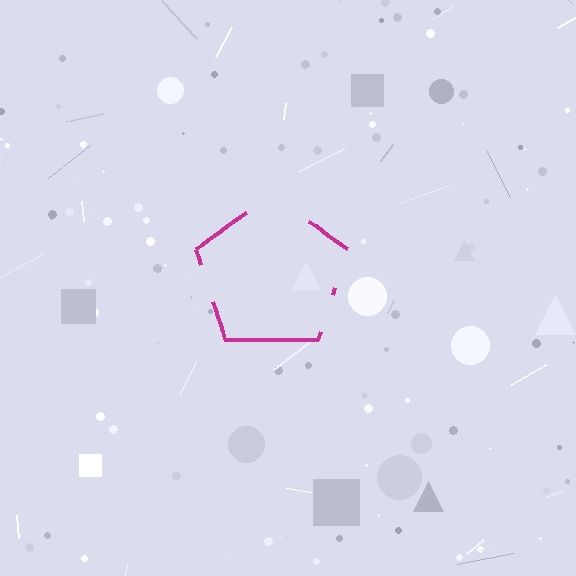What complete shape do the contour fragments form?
The contour fragments form a pentagon.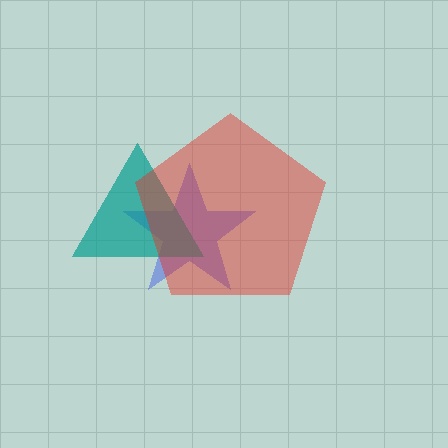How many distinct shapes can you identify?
There are 3 distinct shapes: a blue star, a teal triangle, a red pentagon.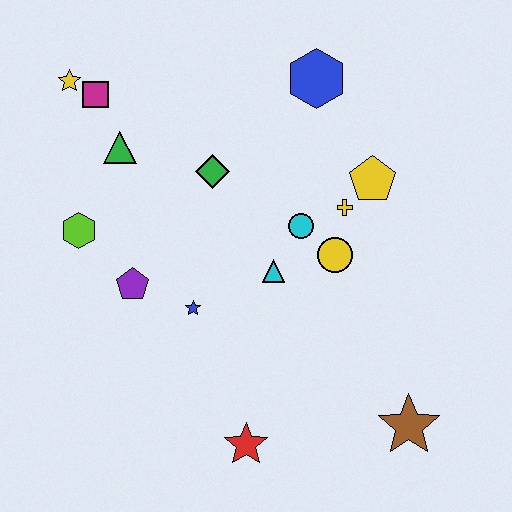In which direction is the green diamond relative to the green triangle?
The green diamond is to the right of the green triangle.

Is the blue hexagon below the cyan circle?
No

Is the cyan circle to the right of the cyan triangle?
Yes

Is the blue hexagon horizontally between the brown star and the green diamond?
Yes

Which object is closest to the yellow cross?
The yellow pentagon is closest to the yellow cross.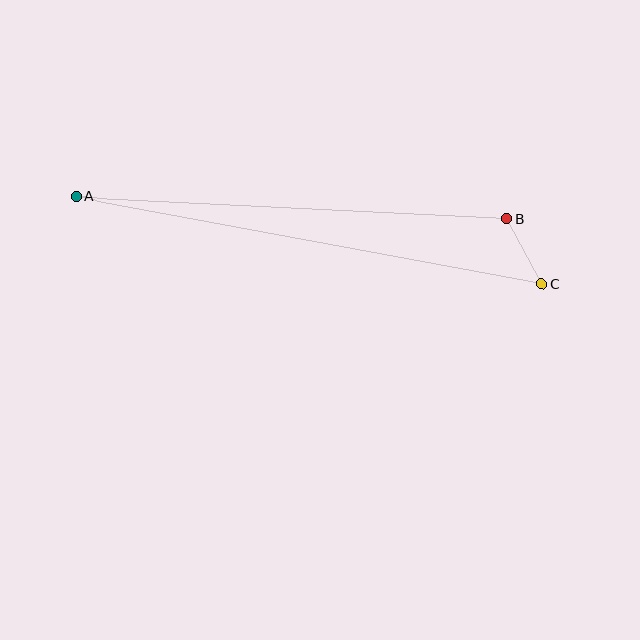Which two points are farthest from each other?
Points A and C are farthest from each other.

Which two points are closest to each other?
Points B and C are closest to each other.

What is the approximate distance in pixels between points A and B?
The distance between A and B is approximately 431 pixels.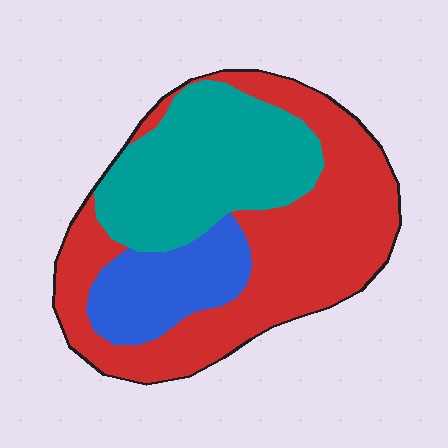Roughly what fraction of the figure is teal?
Teal takes up about one third (1/3) of the figure.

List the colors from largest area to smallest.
From largest to smallest: red, teal, blue.